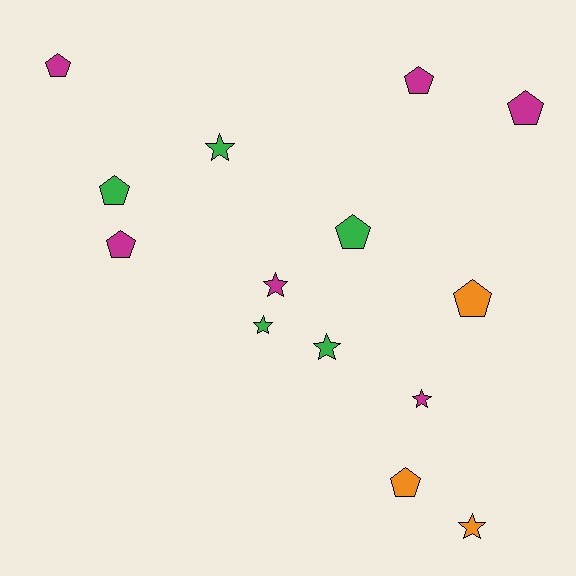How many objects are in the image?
There are 14 objects.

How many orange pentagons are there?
There are 2 orange pentagons.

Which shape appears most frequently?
Pentagon, with 8 objects.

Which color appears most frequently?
Magenta, with 6 objects.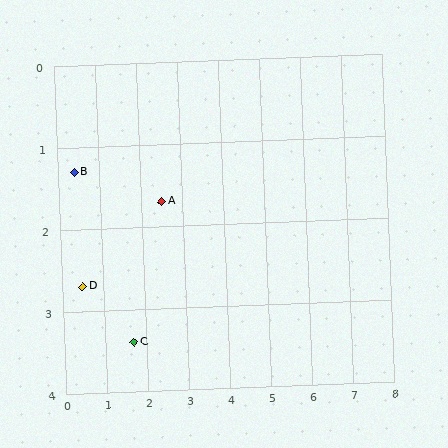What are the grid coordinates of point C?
Point C is at approximately (1.7, 3.4).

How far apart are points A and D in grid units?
Points A and D are about 2.2 grid units apart.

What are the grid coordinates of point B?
Point B is at approximately (0.4, 1.3).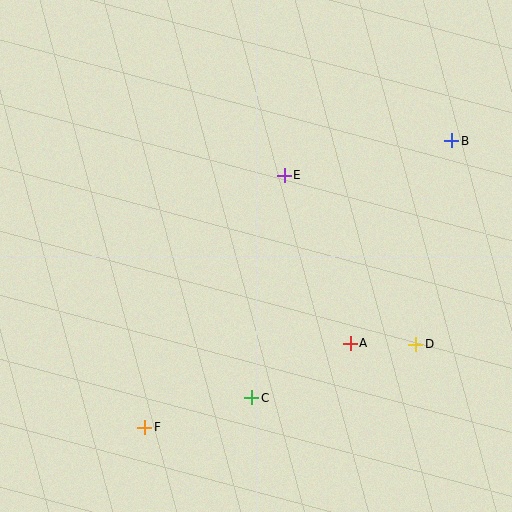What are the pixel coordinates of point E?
Point E is at (284, 175).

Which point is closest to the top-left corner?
Point E is closest to the top-left corner.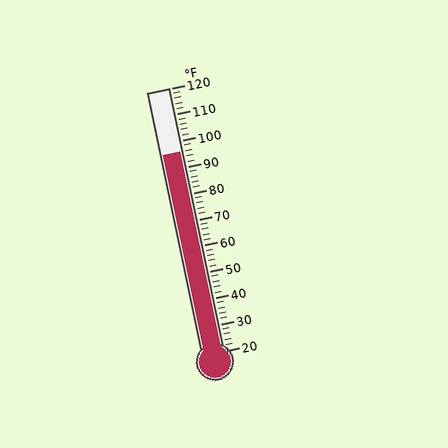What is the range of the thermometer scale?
The thermometer scale ranges from 20°F to 120°F.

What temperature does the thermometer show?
The thermometer shows approximately 96°F.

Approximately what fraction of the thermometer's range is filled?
The thermometer is filled to approximately 75% of its range.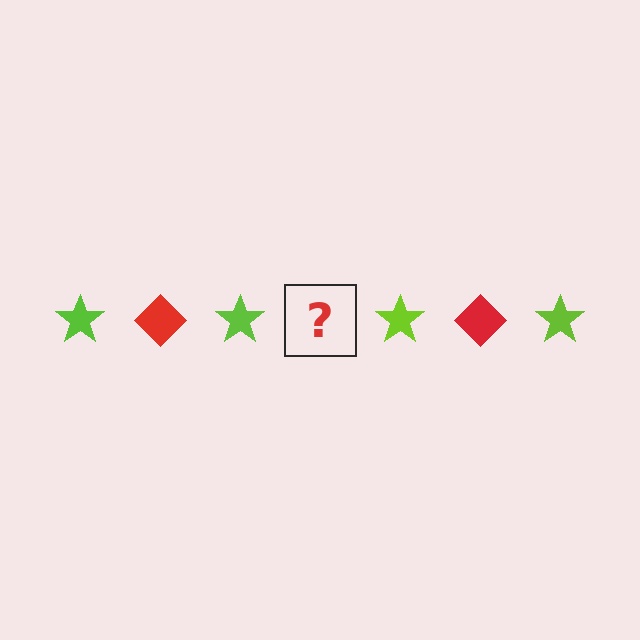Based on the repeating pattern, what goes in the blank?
The blank should be a red diamond.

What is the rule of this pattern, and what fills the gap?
The rule is that the pattern alternates between lime star and red diamond. The gap should be filled with a red diamond.